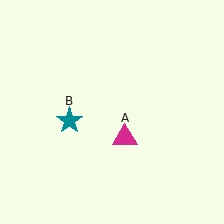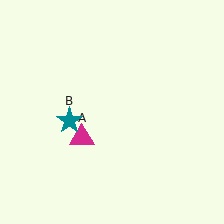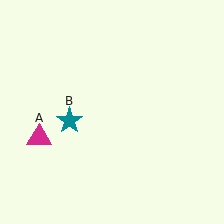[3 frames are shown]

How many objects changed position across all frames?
1 object changed position: magenta triangle (object A).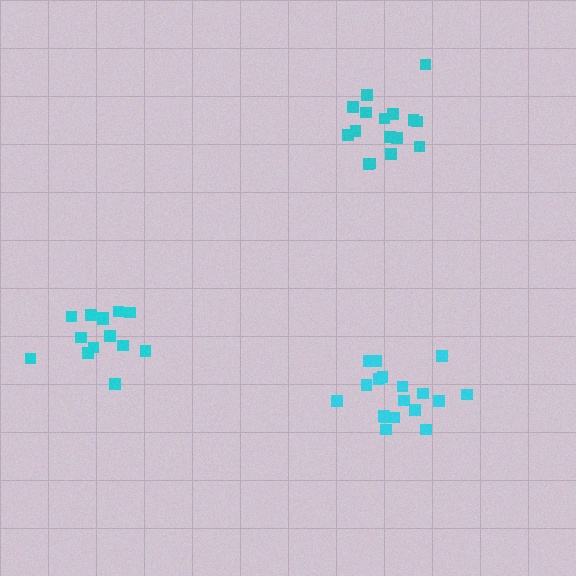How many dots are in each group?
Group 1: 16 dots, Group 2: 15 dots, Group 3: 18 dots (49 total).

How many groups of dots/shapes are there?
There are 3 groups.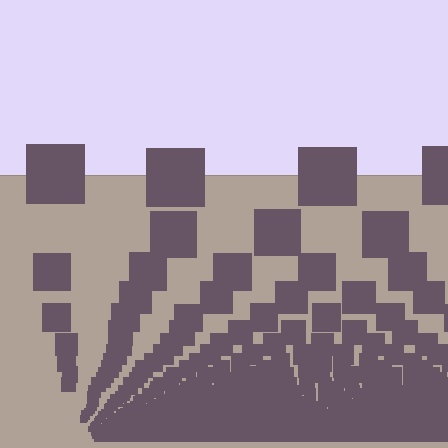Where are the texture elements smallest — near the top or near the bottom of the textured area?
Near the bottom.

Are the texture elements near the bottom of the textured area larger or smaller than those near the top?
Smaller. The gradient is inverted — elements near the bottom are smaller and denser.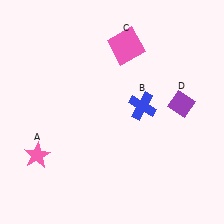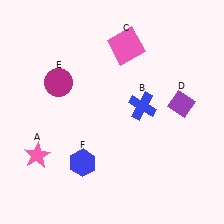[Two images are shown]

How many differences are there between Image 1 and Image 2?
There are 2 differences between the two images.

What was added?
A magenta circle (E), a blue hexagon (F) were added in Image 2.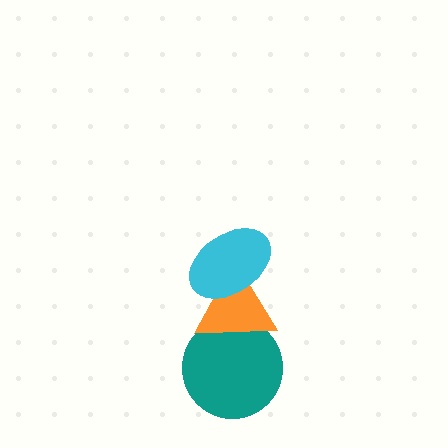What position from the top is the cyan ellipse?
The cyan ellipse is 1st from the top.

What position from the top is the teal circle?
The teal circle is 3rd from the top.